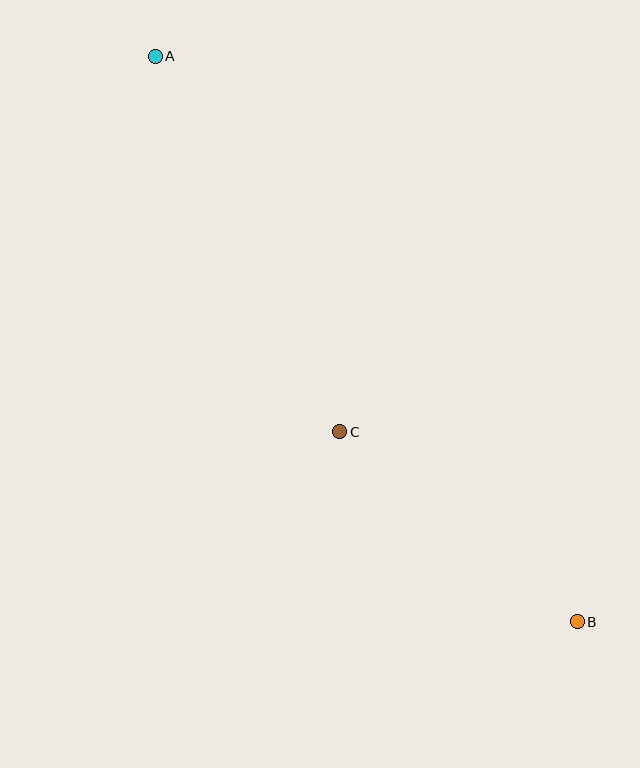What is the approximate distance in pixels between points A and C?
The distance between A and C is approximately 419 pixels.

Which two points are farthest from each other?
Points A and B are farthest from each other.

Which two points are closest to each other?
Points B and C are closest to each other.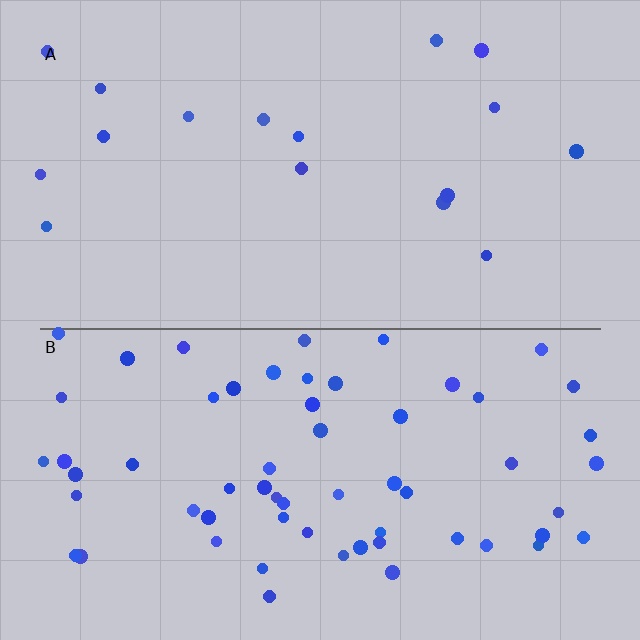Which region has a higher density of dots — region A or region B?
B (the bottom).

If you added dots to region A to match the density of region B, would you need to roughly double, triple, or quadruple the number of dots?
Approximately quadruple.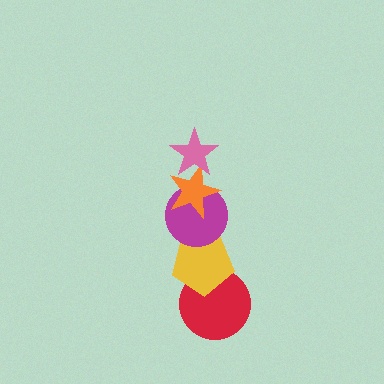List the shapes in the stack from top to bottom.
From top to bottom: the pink star, the orange star, the magenta circle, the yellow pentagon, the red circle.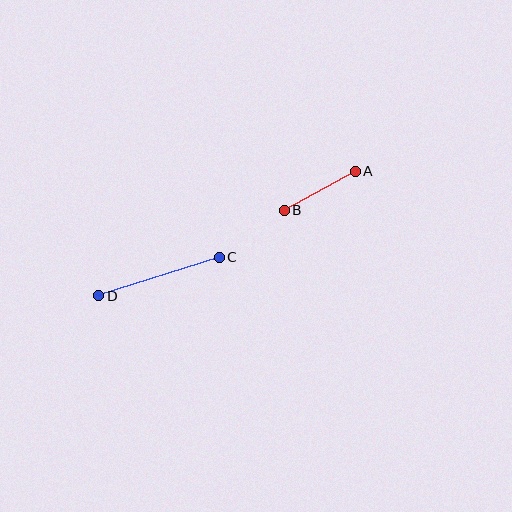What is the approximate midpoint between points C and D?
The midpoint is at approximately (159, 277) pixels.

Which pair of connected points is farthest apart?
Points C and D are farthest apart.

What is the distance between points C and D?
The distance is approximately 126 pixels.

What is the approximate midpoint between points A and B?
The midpoint is at approximately (320, 191) pixels.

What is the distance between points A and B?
The distance is approximately 81 pixels.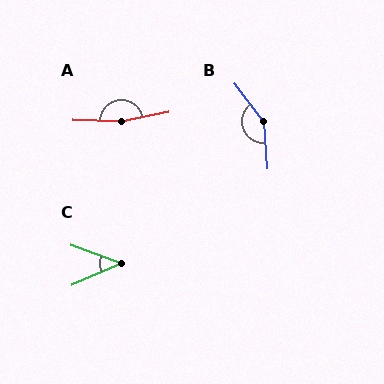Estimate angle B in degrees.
Approximately 147 degrees.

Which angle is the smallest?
C, at approximately 43 degrees.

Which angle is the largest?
A, at approximately 167 degrees.